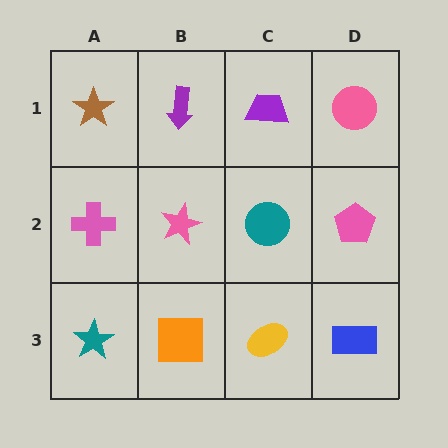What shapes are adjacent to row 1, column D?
A pink pentagon (row 2, column D), a purple trapezoid (row 1, column C).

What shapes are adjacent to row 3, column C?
A teal circle (row 2, column C), an orange square (row 3, column B), a blue rectangle (row 3, column D).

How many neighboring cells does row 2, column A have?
3.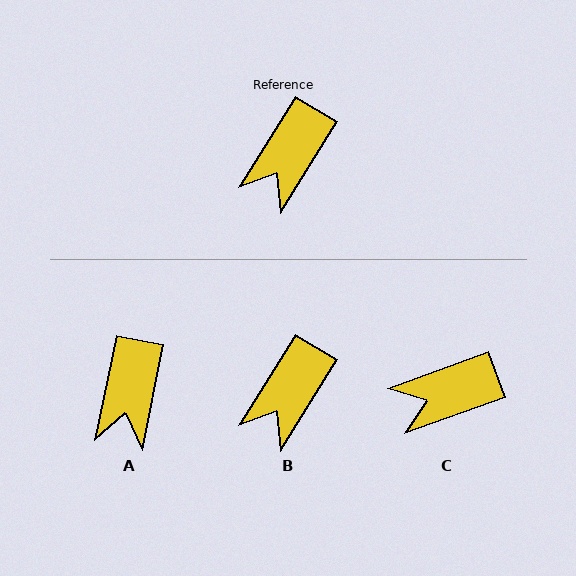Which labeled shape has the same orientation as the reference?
B.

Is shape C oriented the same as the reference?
No, it is off by about 38 degrees.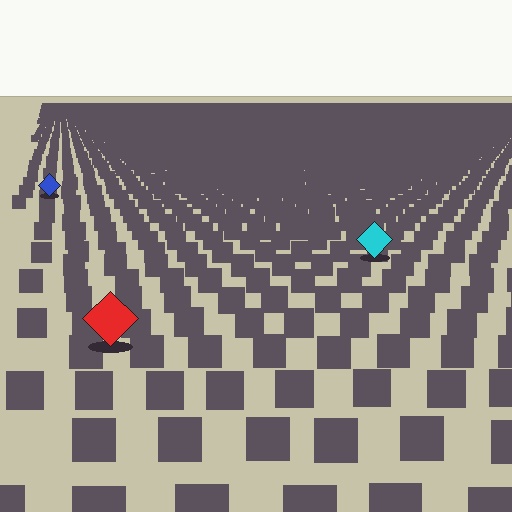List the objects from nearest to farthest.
From nearest to farthest: the red diamond, the cyan diamond, the blue diamond.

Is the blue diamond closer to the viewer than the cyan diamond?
No. The cyan diamond is closer — you can tell from the texture gradient: the ground texture is coarser near it.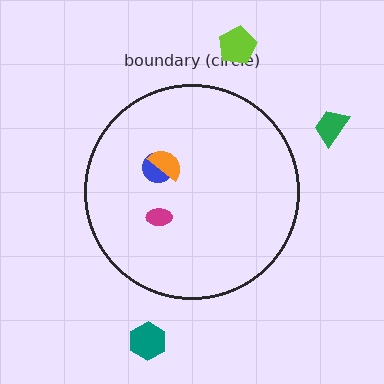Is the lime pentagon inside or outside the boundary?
Outside.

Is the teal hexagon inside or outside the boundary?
Outside.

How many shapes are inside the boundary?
3 inside, 3 outside.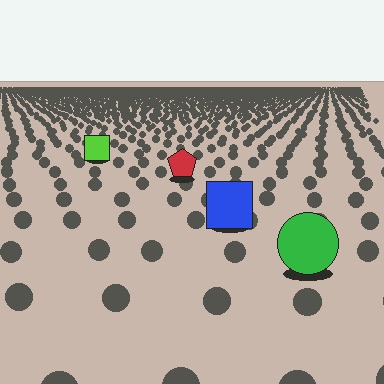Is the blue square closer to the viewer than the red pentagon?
Yes. The blue square is closer — you can tell from the texture gradient: the ground texture is coarser near it.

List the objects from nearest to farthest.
From nearest to farthest: the green circle, the blue square, the red pentagon, the lime square.